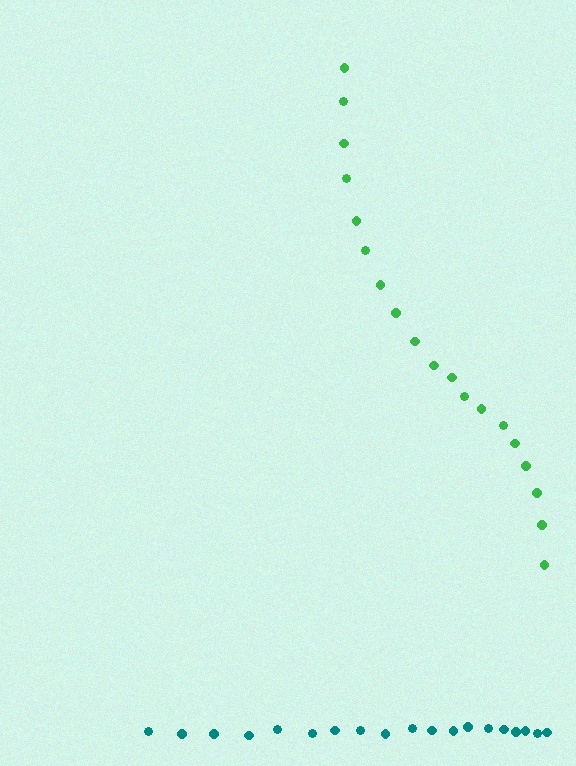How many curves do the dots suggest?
There are 2 distinct paths.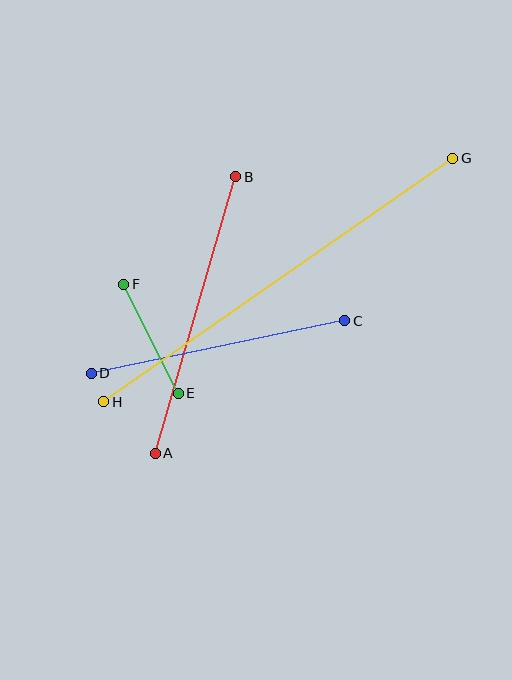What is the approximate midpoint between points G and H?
The midpoint is at approximately (278, 280) pixels.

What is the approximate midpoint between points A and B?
The midpoint is at approximately (196, 315) pixels.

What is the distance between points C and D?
The distance is approximately 259 pixels.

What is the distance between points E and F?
The distance is approximately 122 pixels.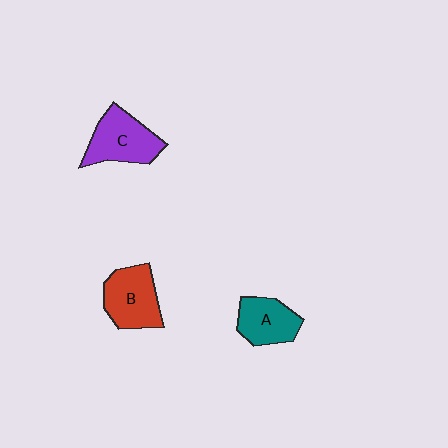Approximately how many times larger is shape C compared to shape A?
Approximately 1.3 times.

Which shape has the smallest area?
Shape A (teal).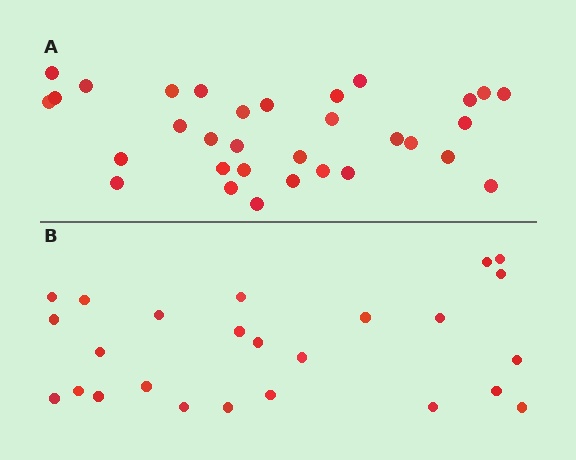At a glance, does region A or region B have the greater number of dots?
Region A (the top region) has more dots.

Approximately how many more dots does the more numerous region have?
Region A has roughly 8 or so more dots than region B.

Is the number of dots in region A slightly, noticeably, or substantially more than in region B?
Region A has noticeably more, but not dramatically so. The ratio is roughly 1.3 to 1.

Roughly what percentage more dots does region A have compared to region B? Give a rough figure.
About 30% more.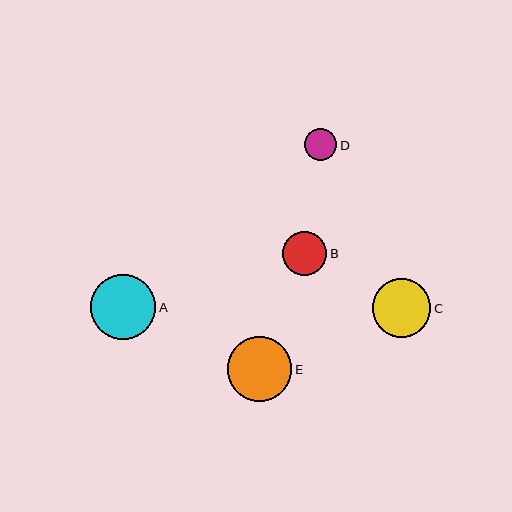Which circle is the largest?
Circle A is the largest with a size of approximately 65 pixels.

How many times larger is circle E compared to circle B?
Circle E is approximately 1.5 times the size of circle B.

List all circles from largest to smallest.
From largest to smallest: A, E, C, B, D.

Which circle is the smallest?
Circle D is the smallest with a size of approximately 32 pixels.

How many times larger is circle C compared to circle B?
Circle C is approximately 1.3 times the size of circle B.